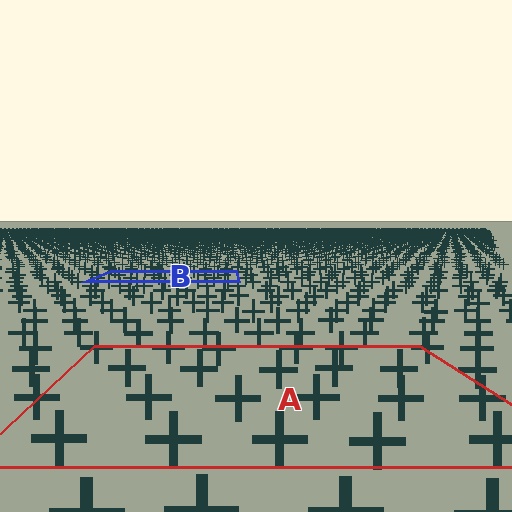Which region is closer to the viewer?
Region A is closer. The texture elements there are larger and more spread out.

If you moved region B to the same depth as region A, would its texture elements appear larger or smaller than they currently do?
They would appear larger. At a closer depth, the same texture elements are projected at a bigger on-screen size.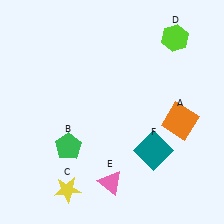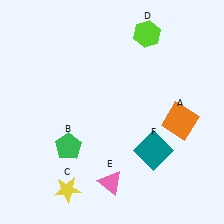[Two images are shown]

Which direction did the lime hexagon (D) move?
The lime hexagon (D) moved left.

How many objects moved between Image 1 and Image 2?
1 object moved between the two images.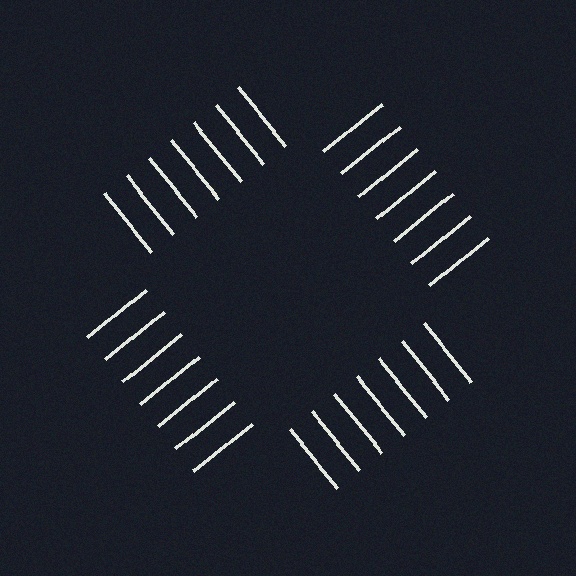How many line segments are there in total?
28 — 7 along each of the 4 edges.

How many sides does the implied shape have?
4 sides — the line-ends trace a square.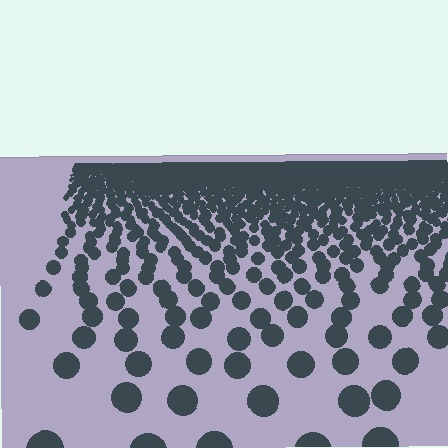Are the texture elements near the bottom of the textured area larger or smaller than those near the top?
Larger. Near the bottom, elements are closer to the viewer and appear at a bigger on-screen size.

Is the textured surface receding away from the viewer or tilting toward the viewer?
The surface is receding away from the viewer. Texture elements get smaller and denser toward the top.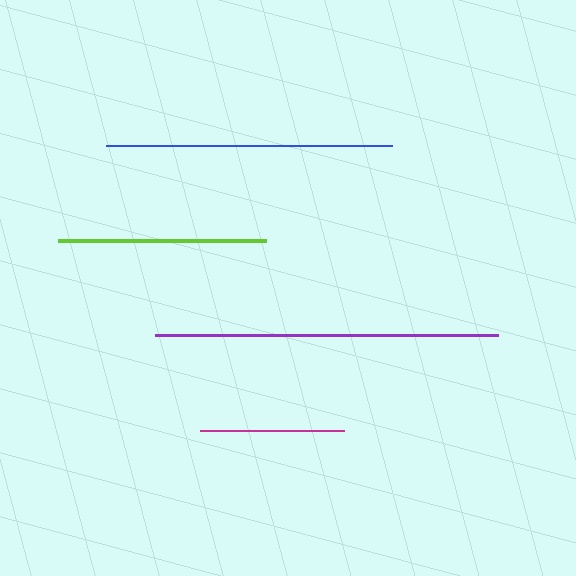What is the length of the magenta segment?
The magenta segment is approximately 144 pixels long.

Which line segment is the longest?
The purple line is the longest at approximately 344 pixels.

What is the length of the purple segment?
The purple segment is approximately 344 pixels long.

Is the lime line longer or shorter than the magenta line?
The lime line is longer than the magenta line.